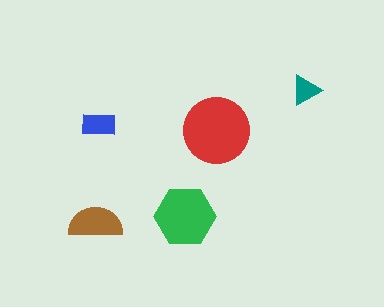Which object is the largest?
The red circle.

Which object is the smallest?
The teal triangle.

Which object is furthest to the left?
The brown semicircle is leftmost.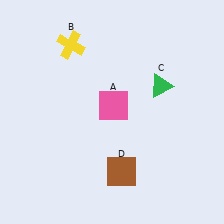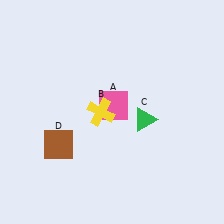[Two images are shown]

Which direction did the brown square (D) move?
The brown square (D) moved left.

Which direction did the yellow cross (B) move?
The yellow cross (B) moved down.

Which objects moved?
The objects that moved are: the yellow cross (B), the green triangle (C), the brown square (D).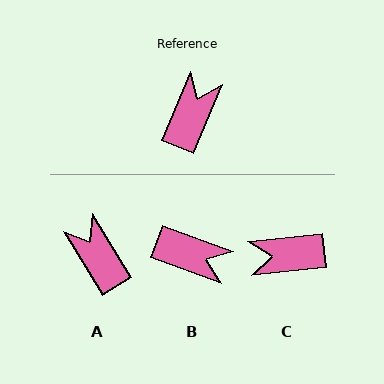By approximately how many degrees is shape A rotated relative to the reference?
Approximately 54 degrees counter-clockwise.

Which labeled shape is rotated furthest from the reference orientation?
C, about 119 degrees away.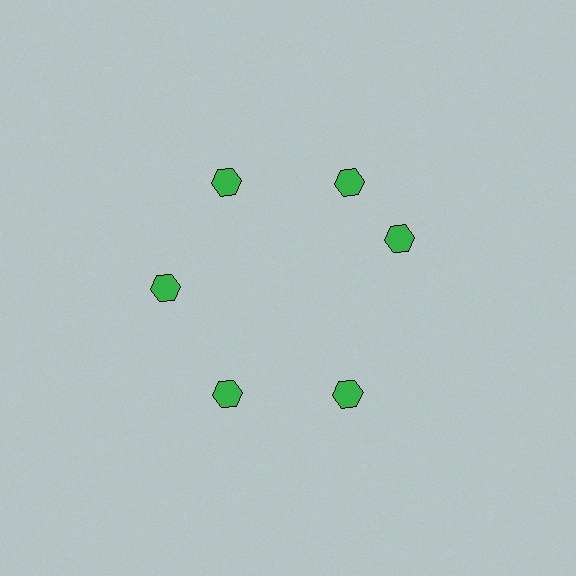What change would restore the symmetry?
The symmetry would be restored by rotating it back into even spacing with its neighbors so that all 6 hexagons sit at equal angles and equal distance from the center.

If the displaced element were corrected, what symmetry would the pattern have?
It would have 6-fold rotational symmetry — the pattern would map onto itself every 60 degrees.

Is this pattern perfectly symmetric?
No. The 6 green hexagons are arranged in a ring, but one element near the 3 o'clock position is rotated out of alignment along the ring, breaking the 6-fold rotational symmetry.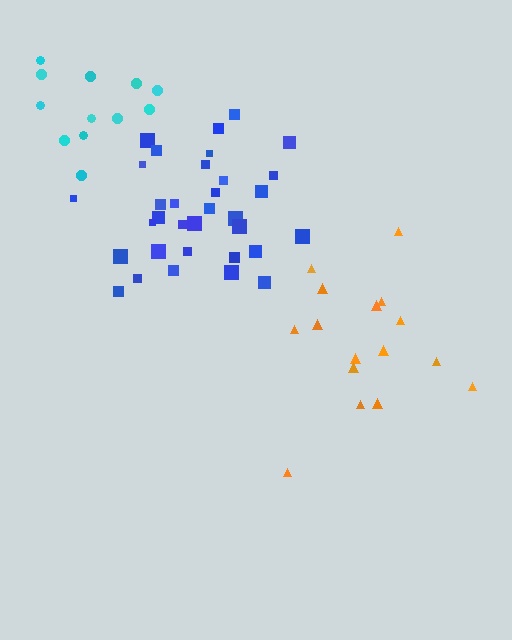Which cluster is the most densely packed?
Blue.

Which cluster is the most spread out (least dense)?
Orange.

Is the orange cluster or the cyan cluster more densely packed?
Cyan.